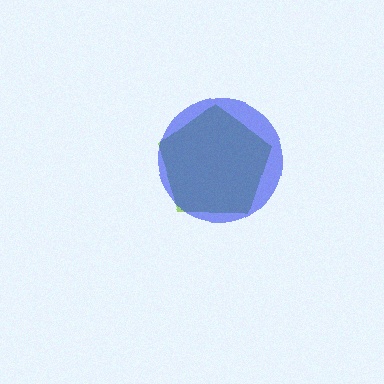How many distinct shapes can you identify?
There are 2 distinct shapes: a lime pentagon, a blue circle.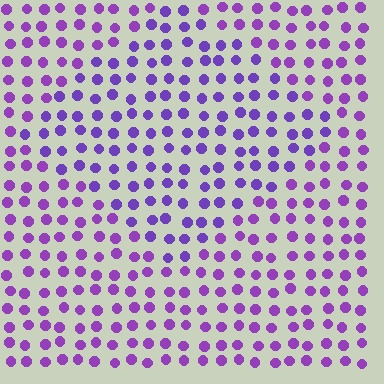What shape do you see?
I see a diamond.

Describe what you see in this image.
The image is filled with small purple elements in a uniform arrangement. A diamond-shaped region is visible where the elements are tinted to a slightly different hue, forming a subtle color boundary.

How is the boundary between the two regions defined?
The boundary is defined purely by a slight shift in hue (about 18 degrees). Spacing, size, and orientation are identical on both sides.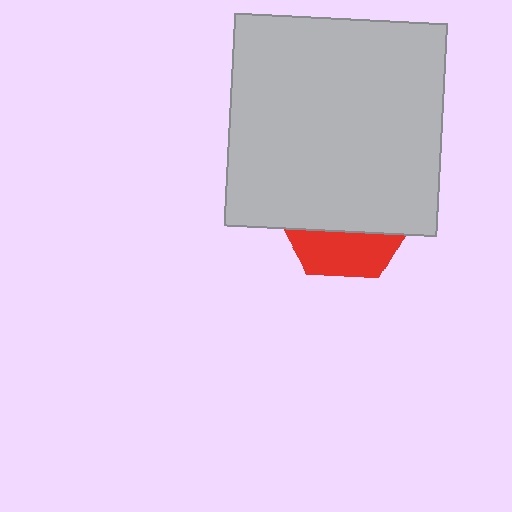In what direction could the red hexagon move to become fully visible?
The red hexagon could move down. That would shift it out from behind the light gray square entirely.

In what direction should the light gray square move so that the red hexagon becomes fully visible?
The light gray square should move up. That is the shortest direction to clear the overlap and leave the red hexagon fully visible.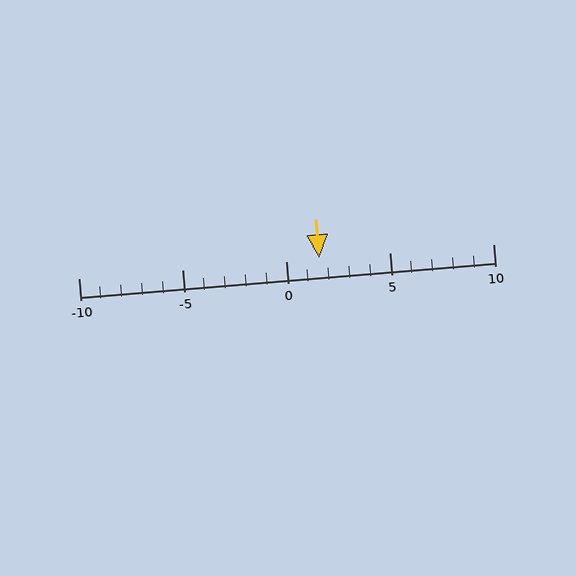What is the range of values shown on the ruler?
The ruler shows values from -10 to 10.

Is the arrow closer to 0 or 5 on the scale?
The arrow is closer to 0.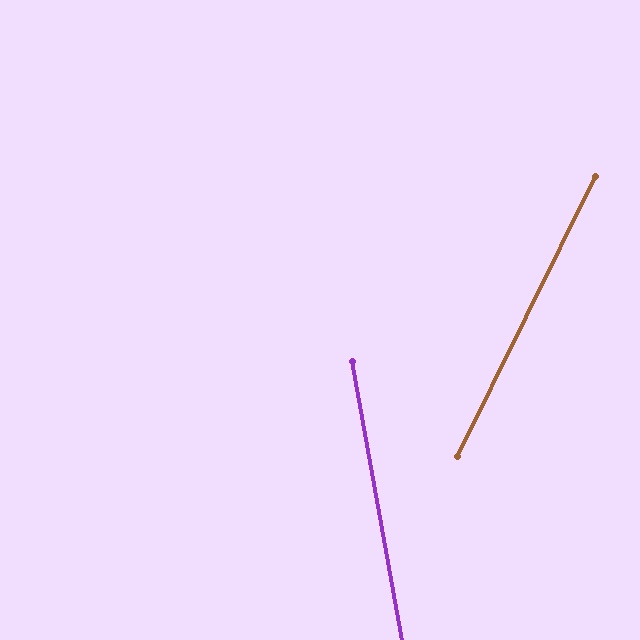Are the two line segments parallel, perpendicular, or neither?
Neither parallel nor perpendicular — they differ by about 36°.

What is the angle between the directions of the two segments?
Approximately 36 degrees.